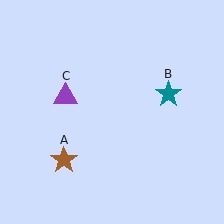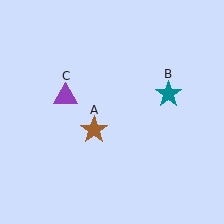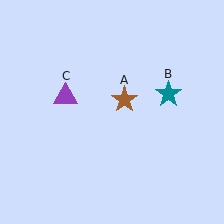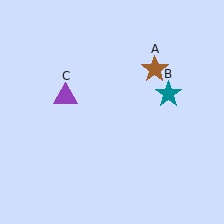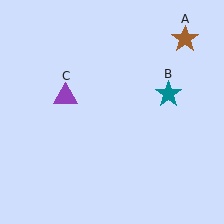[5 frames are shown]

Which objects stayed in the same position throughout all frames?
Teal star (object B) and purple triangle (object C) remained stationary.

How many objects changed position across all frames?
1 object changed position: brown star (object A).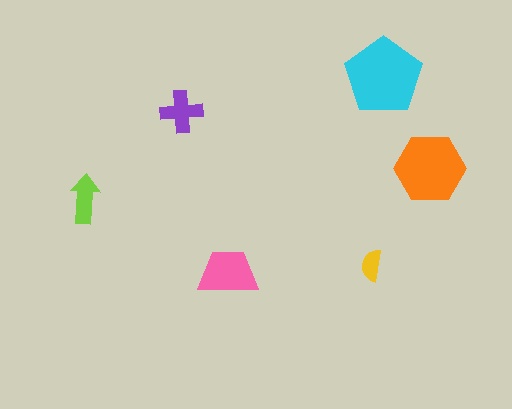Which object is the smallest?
The yellow semicircle.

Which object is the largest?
The cyan pentagon.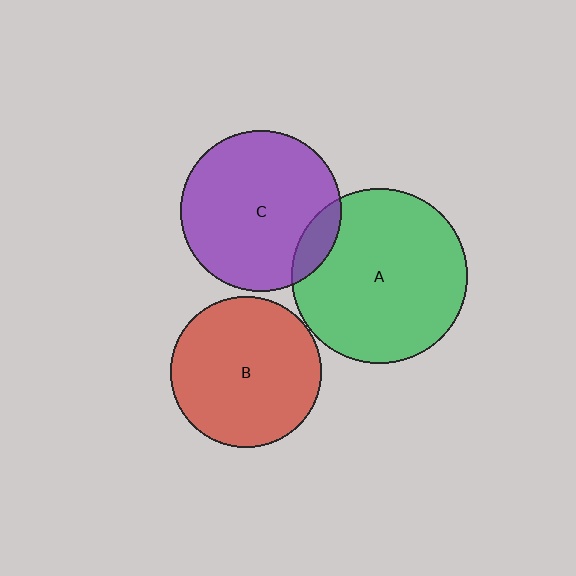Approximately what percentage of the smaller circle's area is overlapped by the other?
Approximately 10%.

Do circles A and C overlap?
Yes.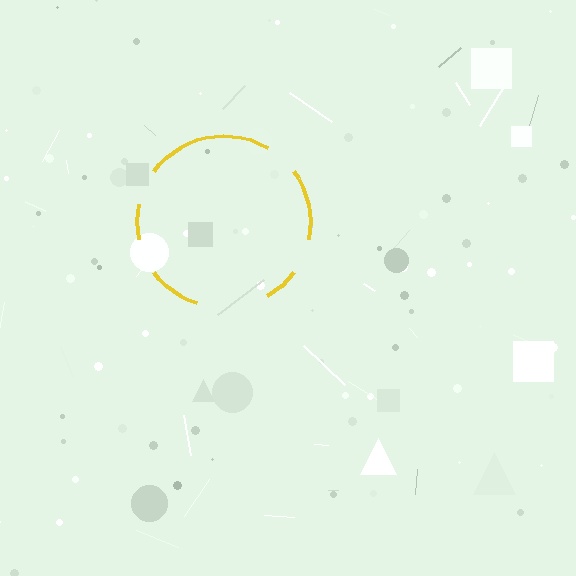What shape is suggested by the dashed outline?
The dashed outline suggests a circle.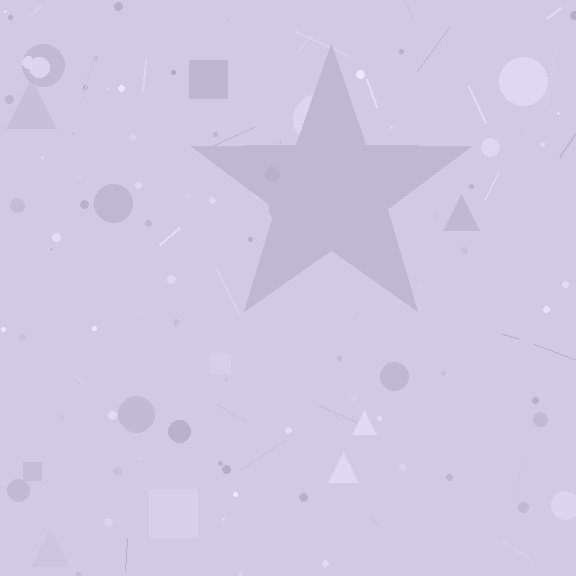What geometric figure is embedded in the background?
A star is embedded in the background.